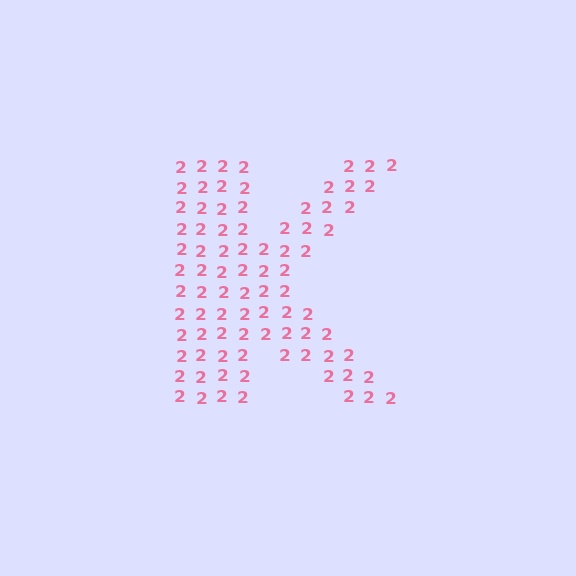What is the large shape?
The large shape is the letter K.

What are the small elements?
The small elements are digit 2's.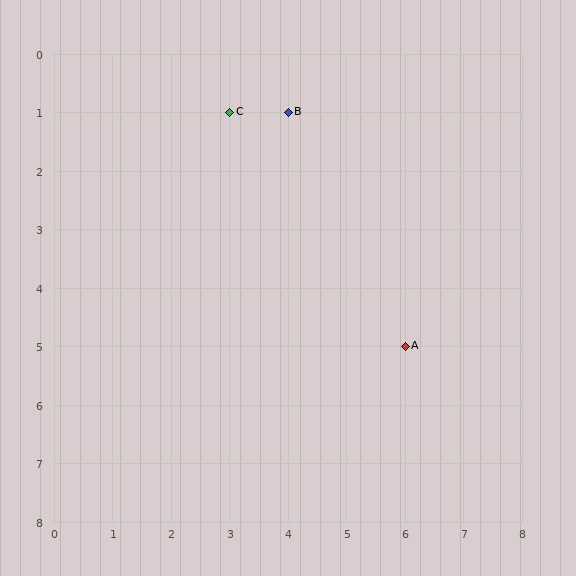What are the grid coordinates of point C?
Point C is at grid coordinates (3, 1).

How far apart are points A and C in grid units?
Points A and C are 3 columns and 4 rows apart (about 5.0 grid units diagonally).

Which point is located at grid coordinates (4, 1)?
Point B is at (4, 1).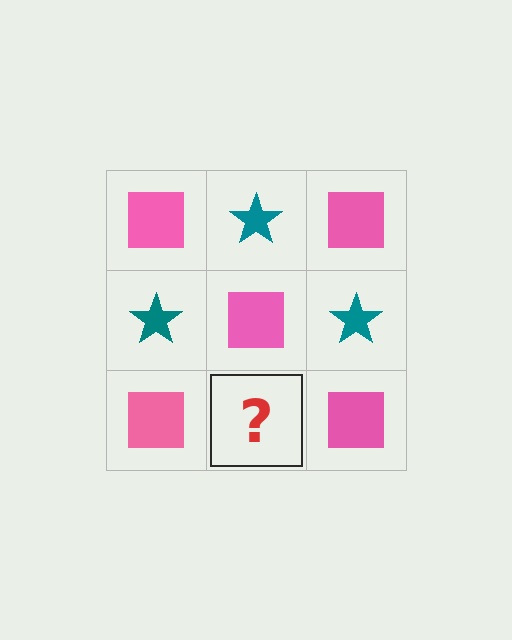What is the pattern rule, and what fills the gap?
The rule is that it alternates pink square and teal star in a checkerboard pattern. The gap should be filled with a teal star.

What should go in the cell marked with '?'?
The missing cell should contain a teal star.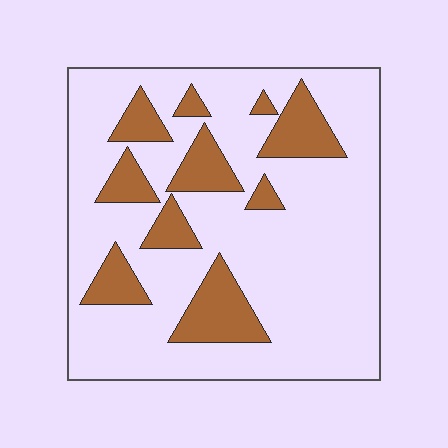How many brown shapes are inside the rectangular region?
10.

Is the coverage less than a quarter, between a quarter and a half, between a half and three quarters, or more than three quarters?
Less than a quarter.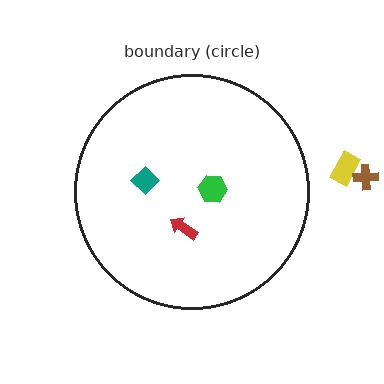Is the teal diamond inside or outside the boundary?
Inside.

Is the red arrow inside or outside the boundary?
Inside.